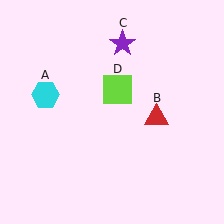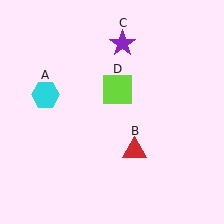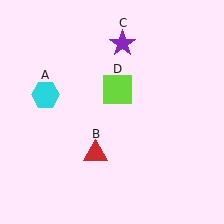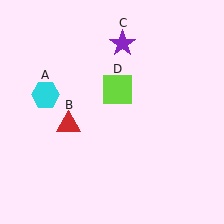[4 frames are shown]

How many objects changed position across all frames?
1 object changed position: red triangle (object B).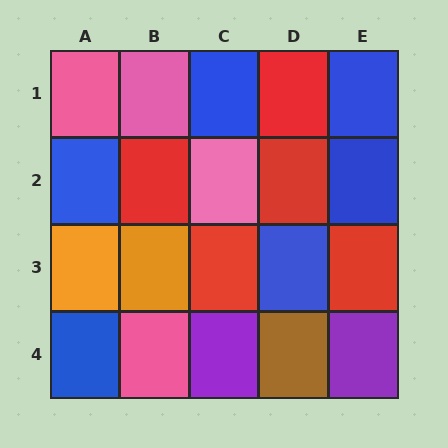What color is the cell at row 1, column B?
Pink.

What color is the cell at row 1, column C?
Blue.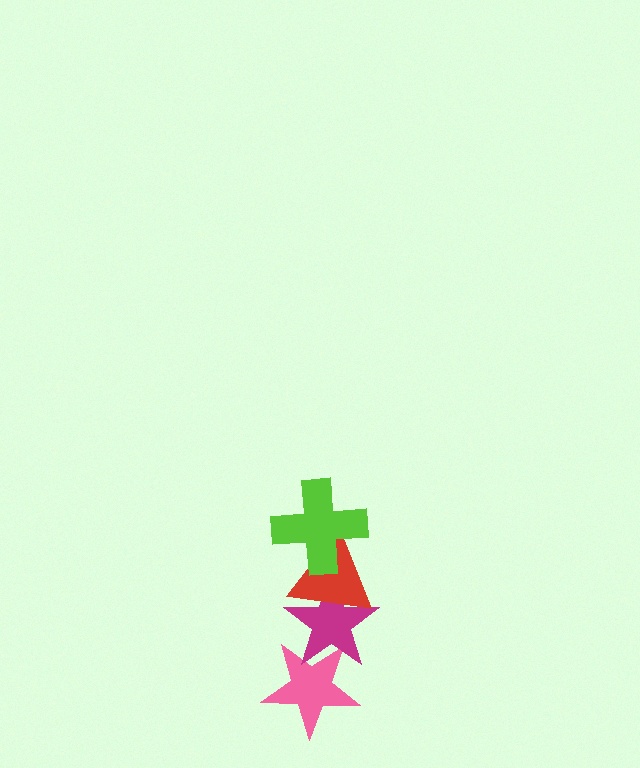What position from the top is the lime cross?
The lime cross is 1st from the top.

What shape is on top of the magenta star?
The red triangle is on top of the magenta star.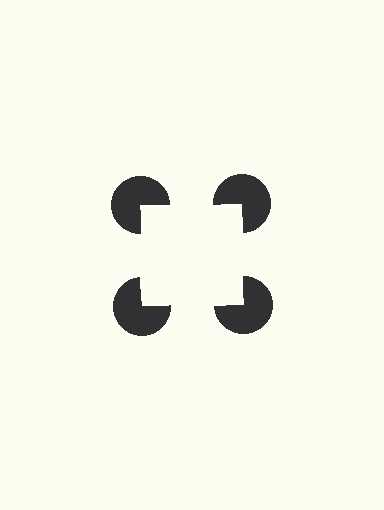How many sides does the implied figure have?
4 sides.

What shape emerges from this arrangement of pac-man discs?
An illusory square — its edges are inferred from the aligned wedge cuts in the pac-man discs, not physically drawn.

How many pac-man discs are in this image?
There are 4 — one at each vertex of the illusory square.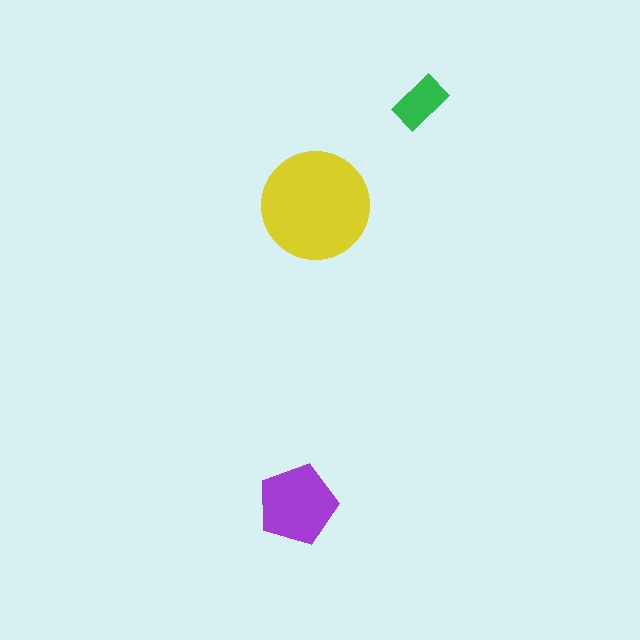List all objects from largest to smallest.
The yellow circle, the purple pentagon, the green rectangle.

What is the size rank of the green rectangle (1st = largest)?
3rd.